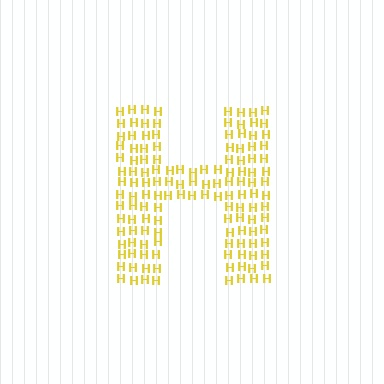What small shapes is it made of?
It is made of small letter H's.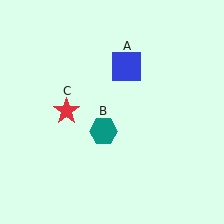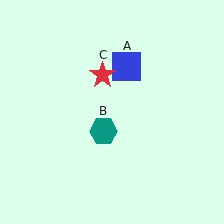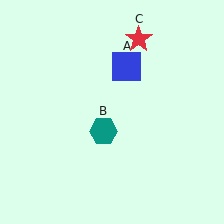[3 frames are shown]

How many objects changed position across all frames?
1 object changed position: red star (object C).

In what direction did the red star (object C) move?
The red star (object C) moved up and to the right.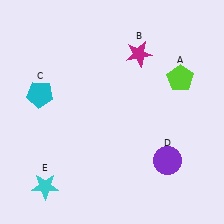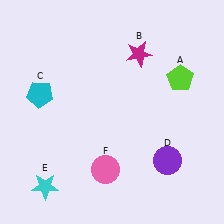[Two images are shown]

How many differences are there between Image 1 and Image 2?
There is 1 difference between the two images.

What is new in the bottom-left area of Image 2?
A pink circle (F) was added in the bottom-left area of Image 2.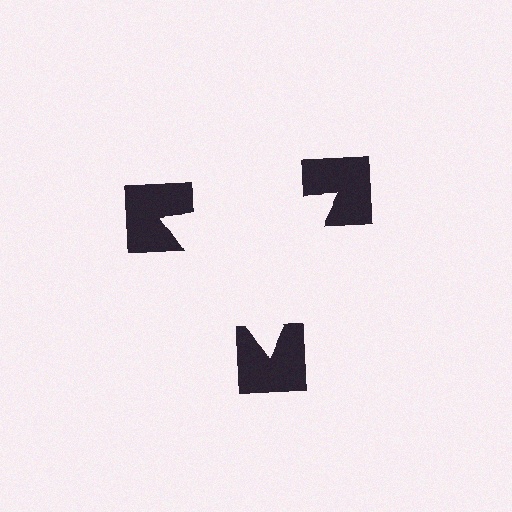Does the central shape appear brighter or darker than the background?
It typically appears slightly brighter than the background, even though no actual brightness change is drawn.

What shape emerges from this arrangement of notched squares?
An illusory triangle — its edges are inferred from the aligned wedge cuts in the notched squares, not physically drawn.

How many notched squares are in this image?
There are 3 — one at each vertex of the illusory triangle.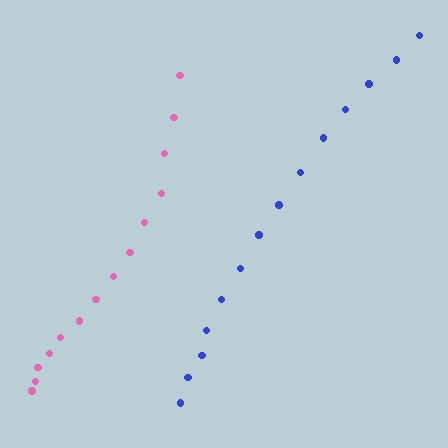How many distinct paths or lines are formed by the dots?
There are 2 distinct paths.